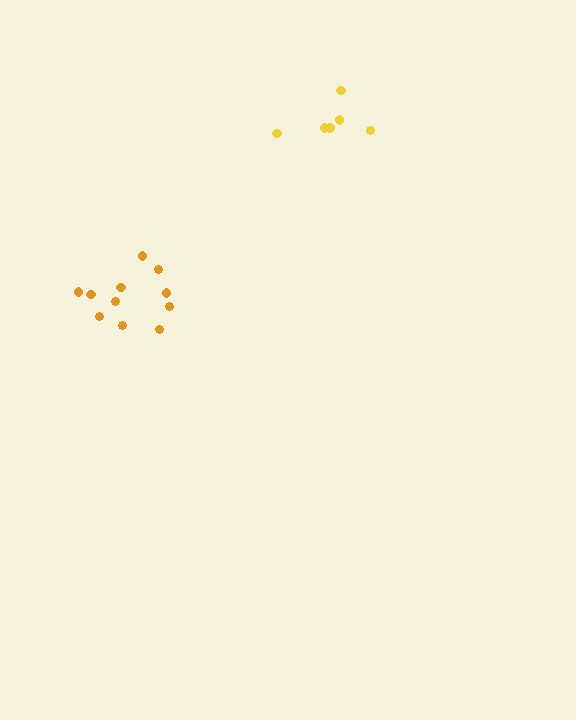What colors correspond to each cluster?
The clusters are colored: orange, yellow.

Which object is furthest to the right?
The yellow cluster is rightmost.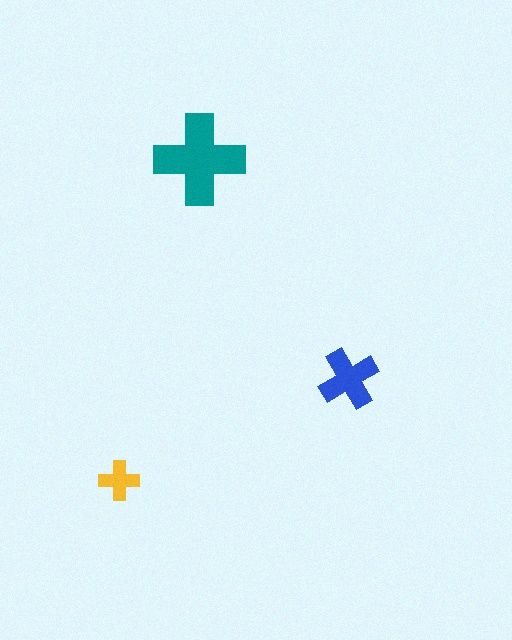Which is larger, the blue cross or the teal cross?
The teal one.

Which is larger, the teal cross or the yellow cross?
The teal one.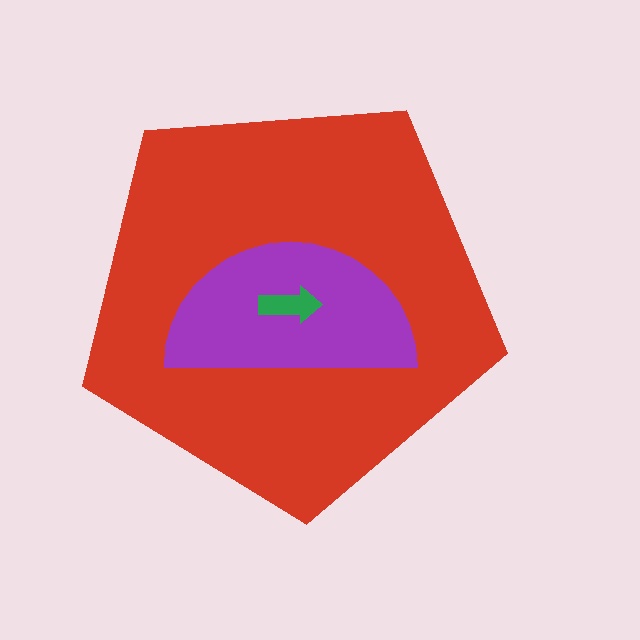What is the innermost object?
The green arrow.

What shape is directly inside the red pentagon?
The purple semicircle.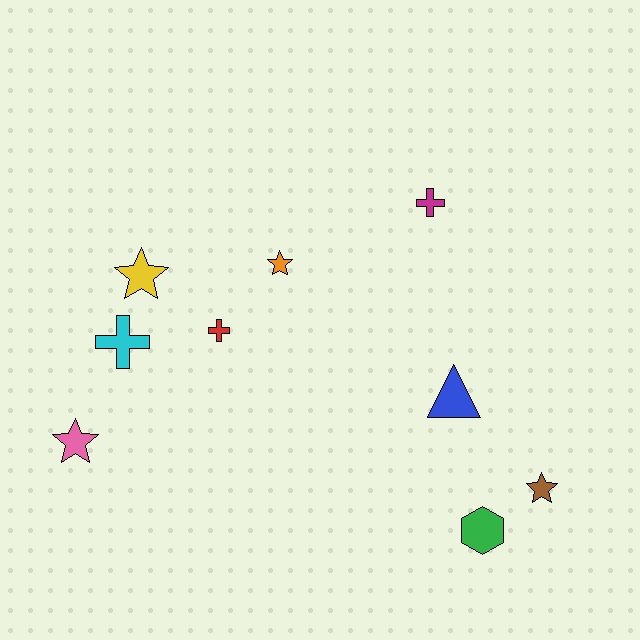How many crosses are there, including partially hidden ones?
There are 3 crosses.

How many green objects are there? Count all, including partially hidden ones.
There is 1 green object.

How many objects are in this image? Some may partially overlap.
There are 9 objects.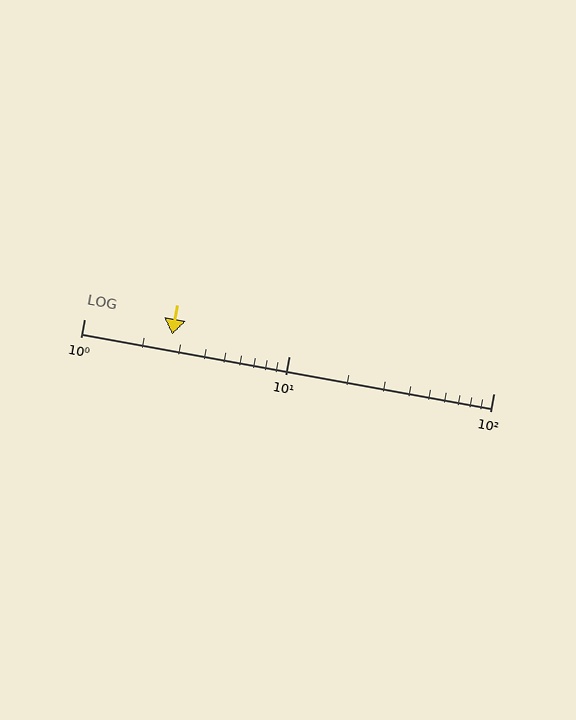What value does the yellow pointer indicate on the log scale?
The pointer indicates approximately 2.7.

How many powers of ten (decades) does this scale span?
The scale spans 2 decades, from 1 to 100.